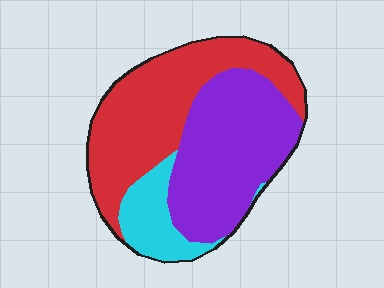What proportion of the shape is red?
Red covers 43% of the shape.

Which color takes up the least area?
Cyan, at roughly 15%.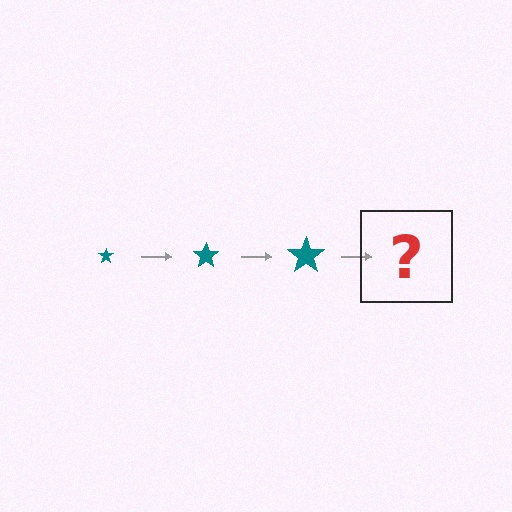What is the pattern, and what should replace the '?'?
The pattern is that the star gets progressively larger each step. The '?' should be a teal star, larger than the previous one.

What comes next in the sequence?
The next element should be a teal star, larger than the previous one.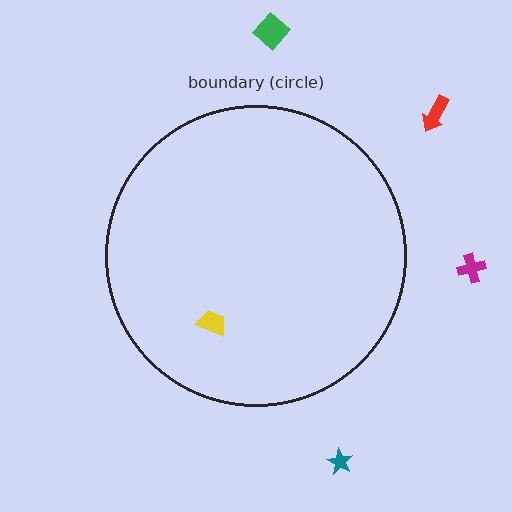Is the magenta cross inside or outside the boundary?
Outside.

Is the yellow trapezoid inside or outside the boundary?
Inside.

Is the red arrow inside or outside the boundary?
Outside.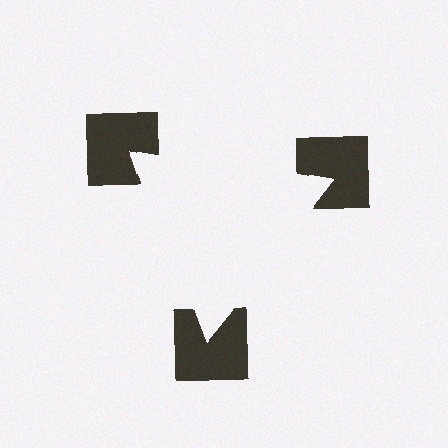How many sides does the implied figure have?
3 sides.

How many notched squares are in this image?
There are 3 — one at each vertex of the illusory triangle.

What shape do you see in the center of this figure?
An illusory triangle — its edges are inferred from the aligned wedge cuts in the notched squares, not physically drawn.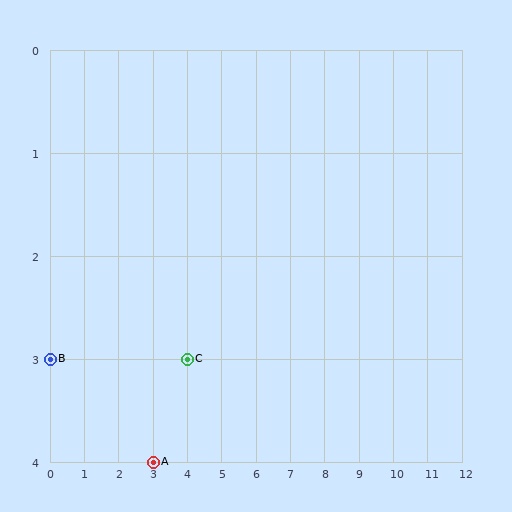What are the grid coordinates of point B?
Point B is at grid coordinates (0, 3).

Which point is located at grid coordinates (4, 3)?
Point C is at (4, 3).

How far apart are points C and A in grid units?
Points C and A are 1 column and 1 row apart (about 1.4 grid units diagonally).